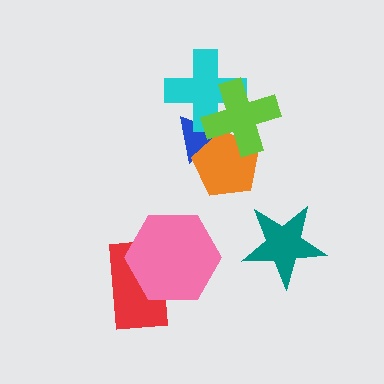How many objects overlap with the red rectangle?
1 object overlaps with the red rectangle.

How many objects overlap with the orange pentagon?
2 objects overlap with the orange pentagon.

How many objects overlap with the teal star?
0 objects overlap with the teal star.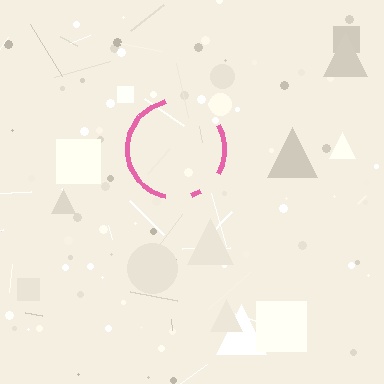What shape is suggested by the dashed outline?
The dashed outline suggests a circle.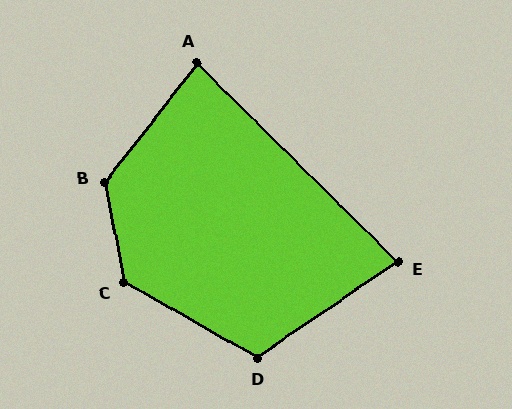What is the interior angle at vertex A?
Approximately 83 degrees (acute).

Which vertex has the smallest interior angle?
E, at approximately 79 degrees.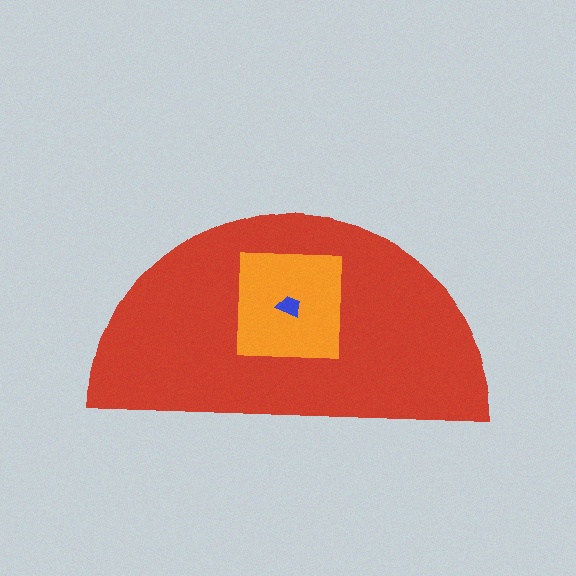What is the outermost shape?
The red semicircle.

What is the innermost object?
The blue trapezoid.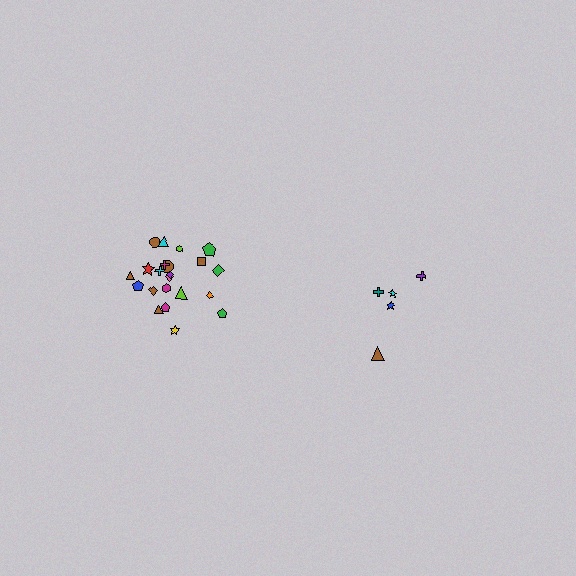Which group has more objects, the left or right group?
The left group.